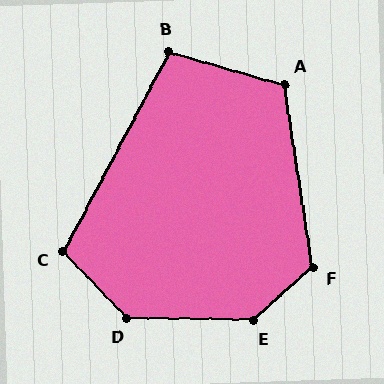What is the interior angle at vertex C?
Approximately 108 degrees (obtuse).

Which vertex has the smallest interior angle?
B, at approximately 102 degrees.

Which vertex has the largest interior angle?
E, at approximately 137 degrees.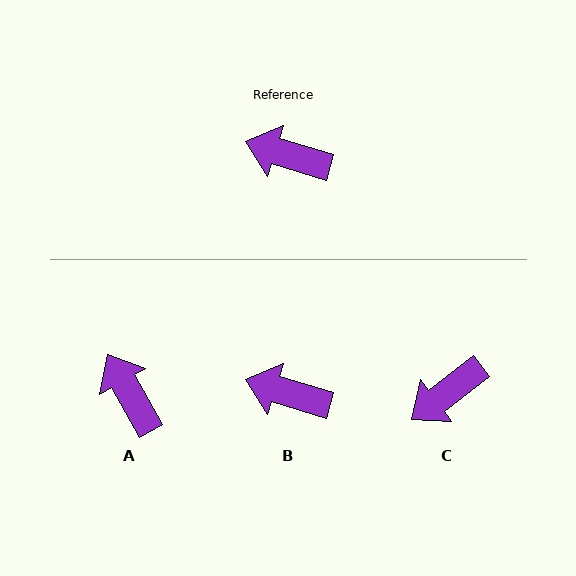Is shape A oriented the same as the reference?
No, it is off by about 43 degrees.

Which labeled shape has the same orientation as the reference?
B.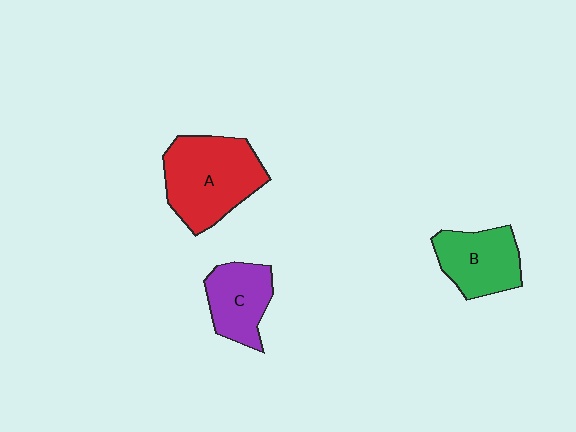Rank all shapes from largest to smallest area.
From largest to smallest: A (red), B (green), C (purple).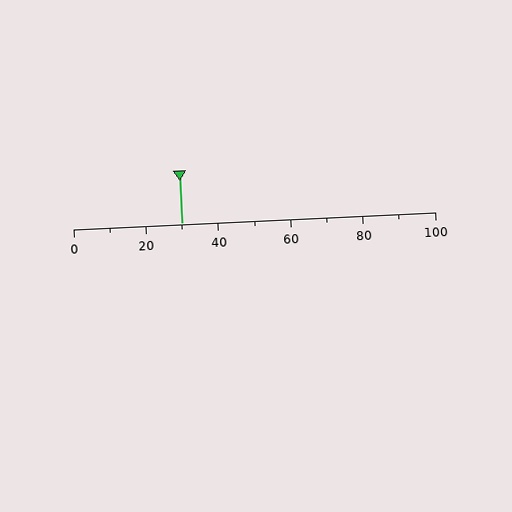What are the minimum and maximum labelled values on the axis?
The axis runs from 0 to 100.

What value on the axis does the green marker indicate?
The marker indicates approximately 30.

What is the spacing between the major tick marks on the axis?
The major ticks are spaced 20 apart.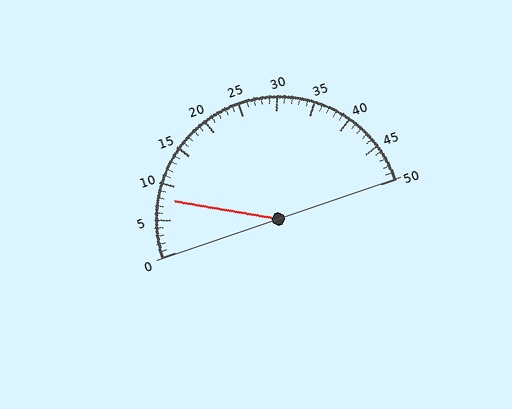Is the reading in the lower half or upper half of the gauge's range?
The reading is in the lower half of the range (0 to 50).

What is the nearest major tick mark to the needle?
The nearest major tick mark is 10.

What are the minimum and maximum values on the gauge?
The gauge ranges from 0 to 50.